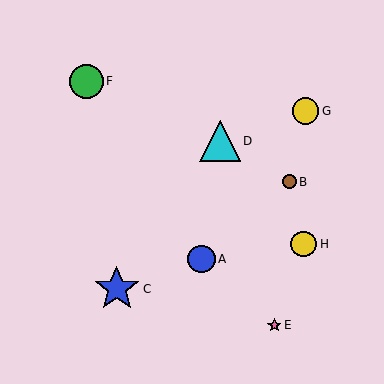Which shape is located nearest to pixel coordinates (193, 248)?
The blue circle (labeled A) at (201, 259) is nearest to that location.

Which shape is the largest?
The blue star (labeled C) is the largest.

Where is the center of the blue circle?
The center of the blue circle is at (201, 259).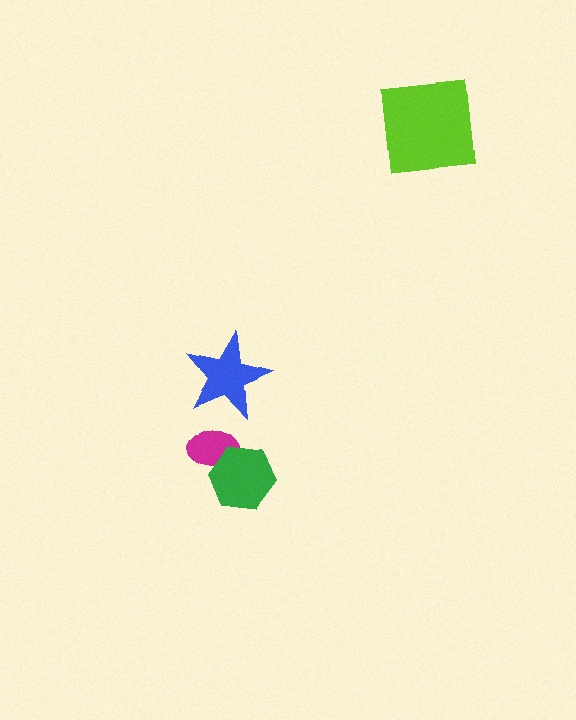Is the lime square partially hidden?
No, no other shape covers it.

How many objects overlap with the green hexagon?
1 object overlaps with the green hexagon.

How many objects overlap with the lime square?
0 objects overlap with the lime square.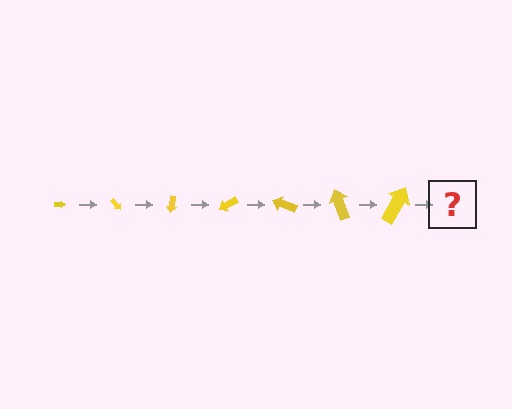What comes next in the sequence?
The next element should be an arrow, larger than the previous one and rotated 350 degrees from the start.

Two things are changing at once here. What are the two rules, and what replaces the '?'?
The two rules are that the arrow grows larger each step and it rotates 50 degrees each step. The '?' should be an arrow, larger than the previous one and rotated 350 degrees from the start.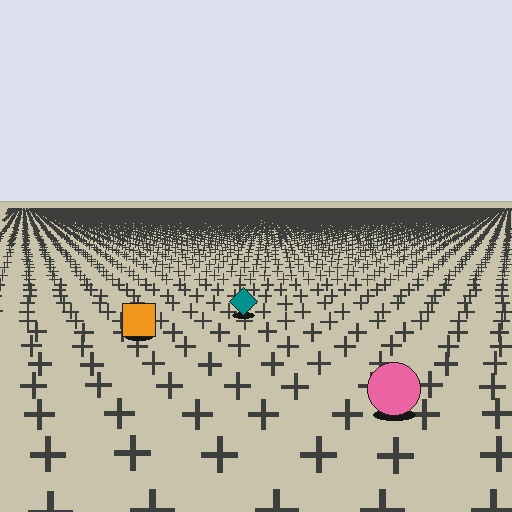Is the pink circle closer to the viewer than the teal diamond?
Yes. The pink circle is closer — you can tell from the texture gradient: the ground texture is coarser near it.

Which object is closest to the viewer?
The pink circle is closest. The texture marks near it are larger and more spread out.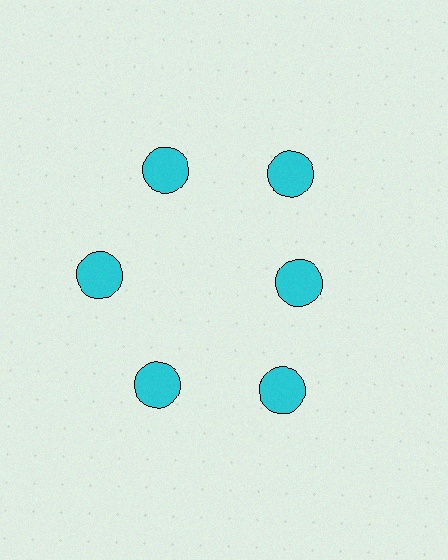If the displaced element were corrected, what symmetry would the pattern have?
It would have 6-fold rotational symmetry — the pattern would map onto itself every 60 degrees.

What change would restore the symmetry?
The symmetry would be restored by moving it outward, back onto the ring so that all 6 circles sit at equal angles and equal distance from the center.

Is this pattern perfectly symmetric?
No. The 6 cyan circles are arranged in a ring, but one element near the 3 o'clock position is pulled inward toward the center, breaking the 6-fold rotational symmetry.